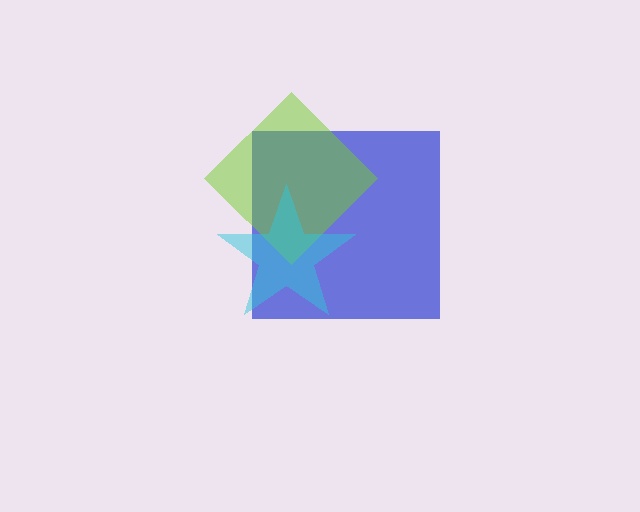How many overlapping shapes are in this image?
There are 3 overlapping shapes in the image.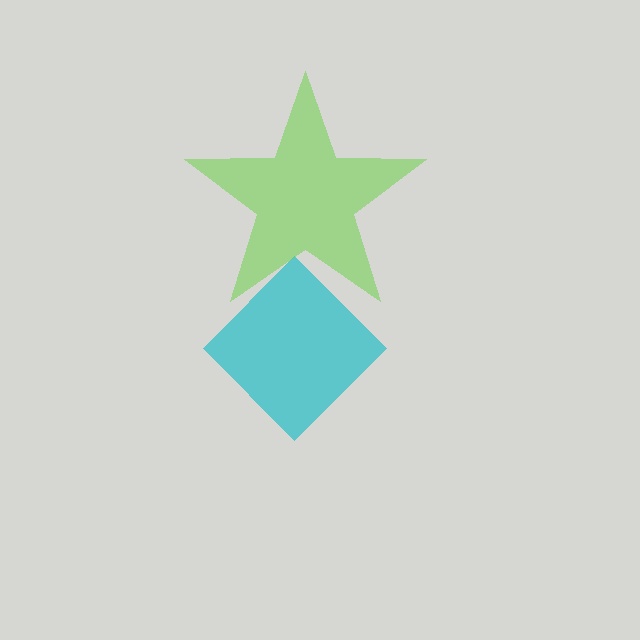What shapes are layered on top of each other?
The layered shapes are: a cyan diamond, a lime star.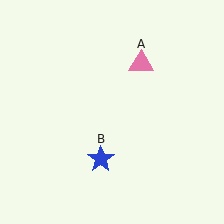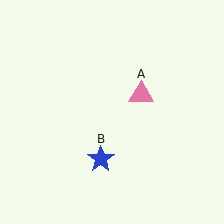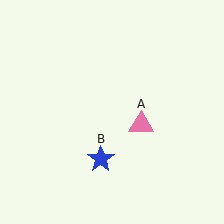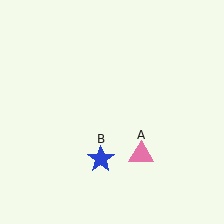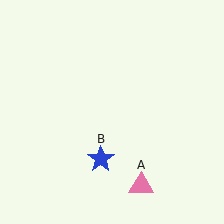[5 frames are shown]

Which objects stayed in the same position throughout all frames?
Blue star (object B) remained stationary.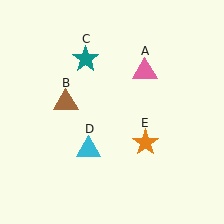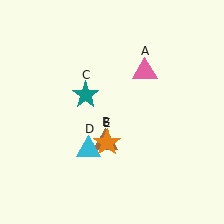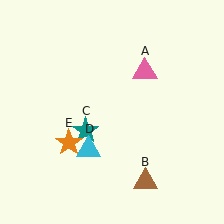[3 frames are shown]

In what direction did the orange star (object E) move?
The orange star (object E) moved left.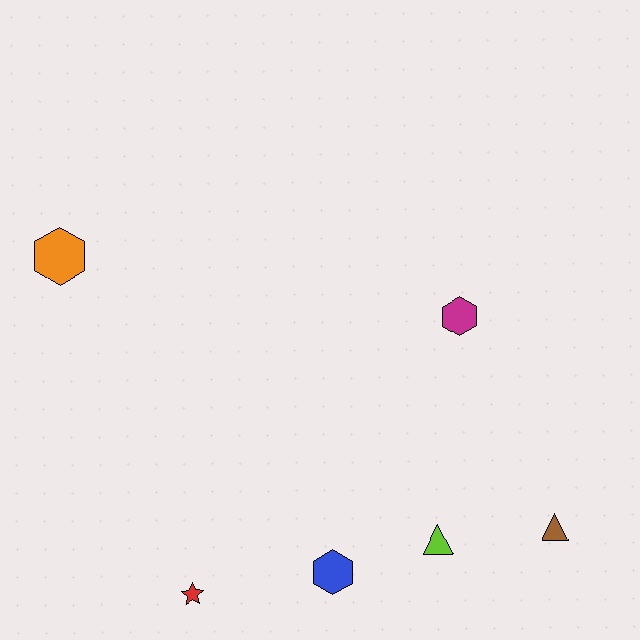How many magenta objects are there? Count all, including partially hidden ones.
There is 1 magenta object.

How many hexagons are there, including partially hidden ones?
There are 3 hexagons.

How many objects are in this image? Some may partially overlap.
There are 6 objects.